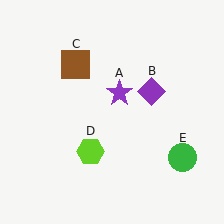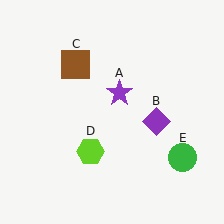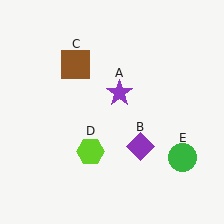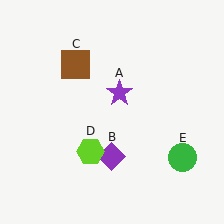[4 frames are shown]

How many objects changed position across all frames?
1 object changed position: purple diamond (object B).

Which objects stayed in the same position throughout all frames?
Purple star (object A) and brown square (object C) and lime hexagon (object D) and green circle (object E) remained stationary.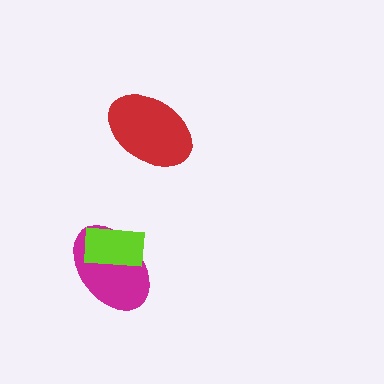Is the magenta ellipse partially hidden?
Yes, it is partially covered by another shape.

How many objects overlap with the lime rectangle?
1 object overlaps with the lime rectangle.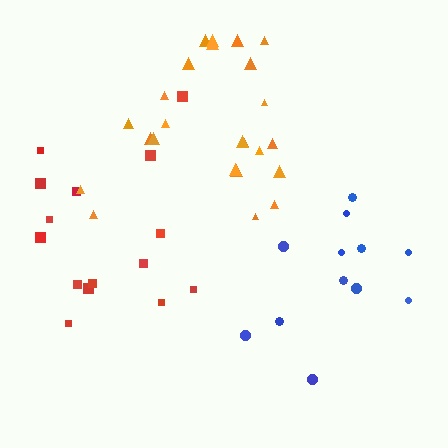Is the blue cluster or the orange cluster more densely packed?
Orange.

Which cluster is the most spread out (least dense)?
Red.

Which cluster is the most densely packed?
Orange.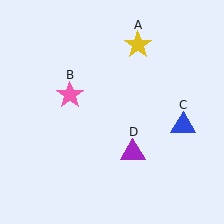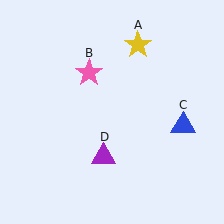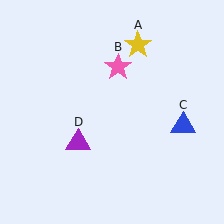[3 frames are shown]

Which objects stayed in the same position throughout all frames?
Yellow star (object A) and blue triangle (object C) remained stationary.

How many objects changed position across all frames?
2 objects changed position: pink star (object B), purple triangle (object D).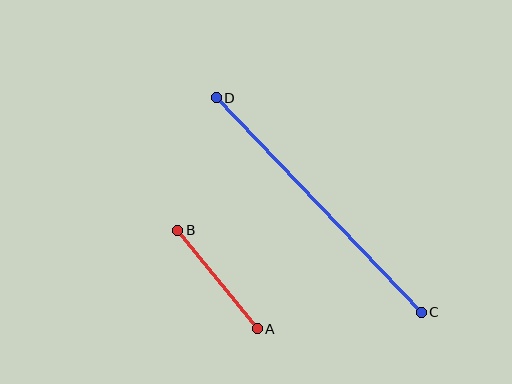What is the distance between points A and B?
The distance is approximately 126 pixels.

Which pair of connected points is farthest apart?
Points C and D are farthest apart.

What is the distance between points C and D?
The distance is approximately 297 pixels.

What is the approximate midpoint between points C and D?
The midpoint is at approximately (319, 205) pixels.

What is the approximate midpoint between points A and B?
The midpoint is at approximately (218, 280) pixels.